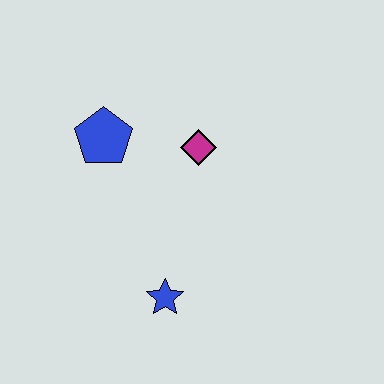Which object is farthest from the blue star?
The blue pentagon is farthest from the blue star.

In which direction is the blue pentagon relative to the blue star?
The blue pentagon is above the blue star.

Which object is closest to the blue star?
The magenta diamond is closest to the blue star.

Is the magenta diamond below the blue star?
No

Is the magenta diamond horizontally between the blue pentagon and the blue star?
No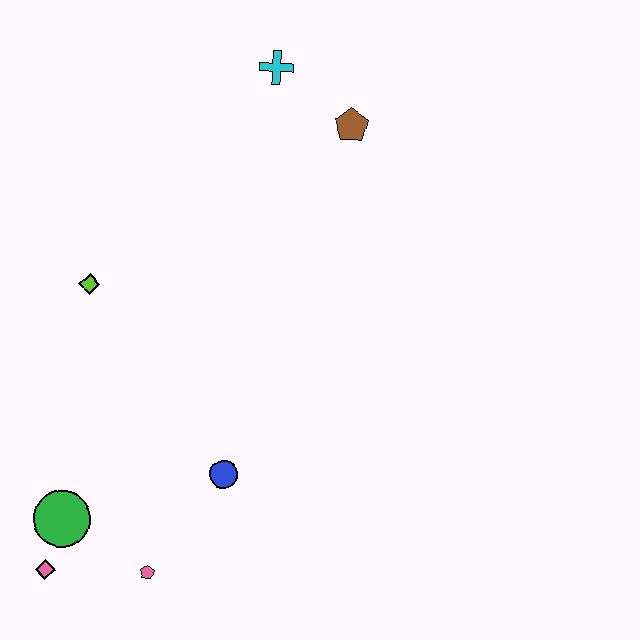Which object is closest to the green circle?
The pink diamond is closest to the green circle.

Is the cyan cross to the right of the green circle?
Yes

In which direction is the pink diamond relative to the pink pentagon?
The pink diamond is to the left of the pink pentagon.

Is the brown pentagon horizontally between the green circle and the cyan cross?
No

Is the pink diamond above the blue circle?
No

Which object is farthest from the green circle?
The cyan cross is farthest from the green circle.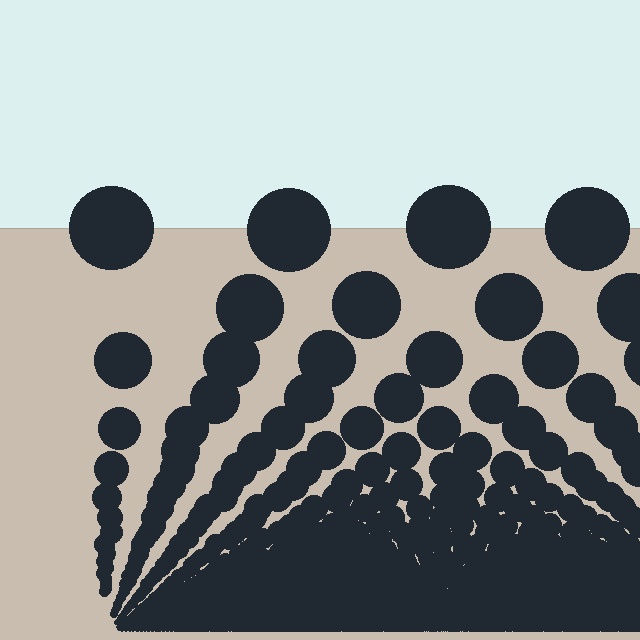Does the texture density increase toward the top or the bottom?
Density increases toward the bottom.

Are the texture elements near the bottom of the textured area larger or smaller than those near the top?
Smaller. The gradient is inverted — elements near the bottom are smaller and denser.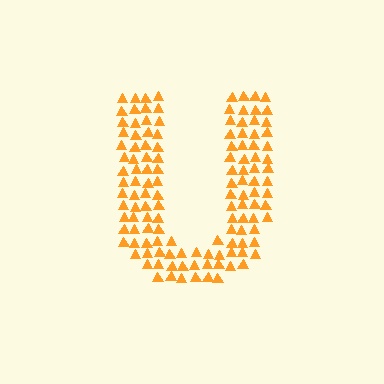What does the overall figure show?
The overall figure shows the letter U.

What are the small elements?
The small elements are triangles.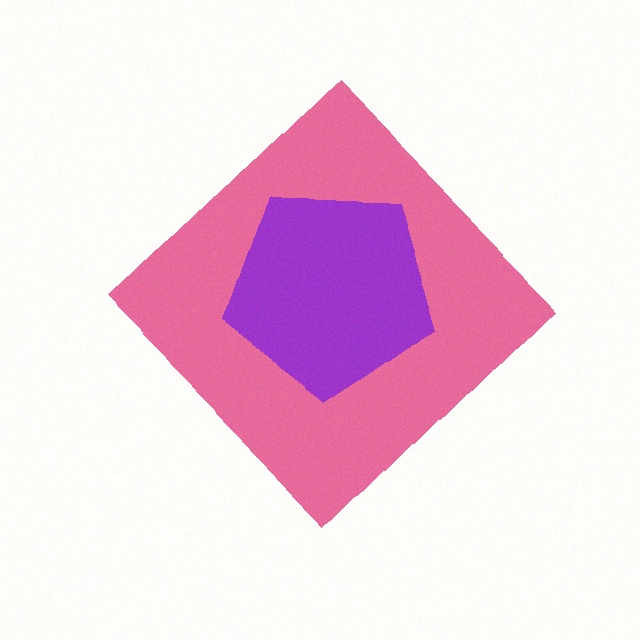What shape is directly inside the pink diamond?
The purple pentagon.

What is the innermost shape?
The purple pentagon.